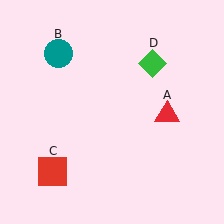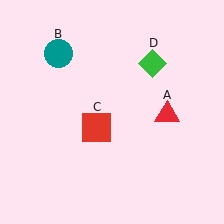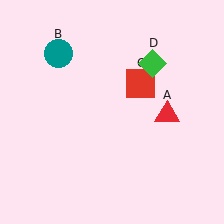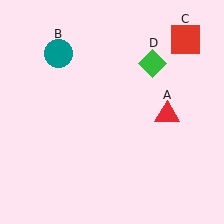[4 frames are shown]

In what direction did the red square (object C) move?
The red square (object C) moved up and to the right.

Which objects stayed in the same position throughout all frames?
Red triangle (object A) and teal circle (object B) and green diamond (object D) remained stationary.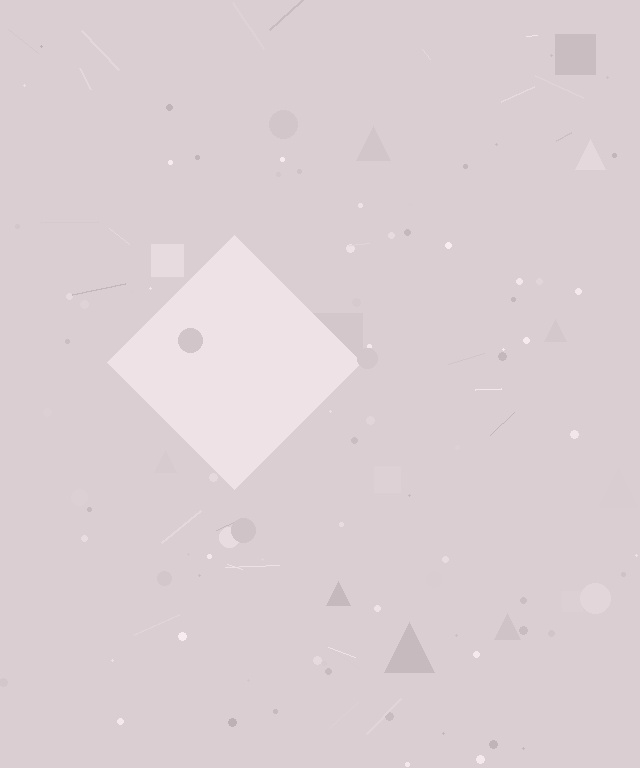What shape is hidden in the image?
A diamond is hidden in the image.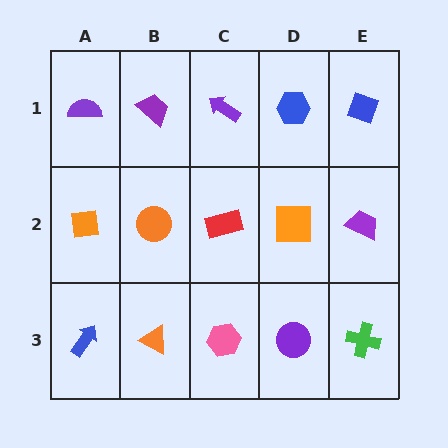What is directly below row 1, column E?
A purple trapezoid.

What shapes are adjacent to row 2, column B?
A purple trapezoid (row 1, column B), an orange triangle (row 3, column B), an orange square (row 2, column A), a red rectangle (row 2, column C).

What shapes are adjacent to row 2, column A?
A purple semicircle (row 1, column A), a blue arrow (row 3, column A), an orange circle (row 2, column B).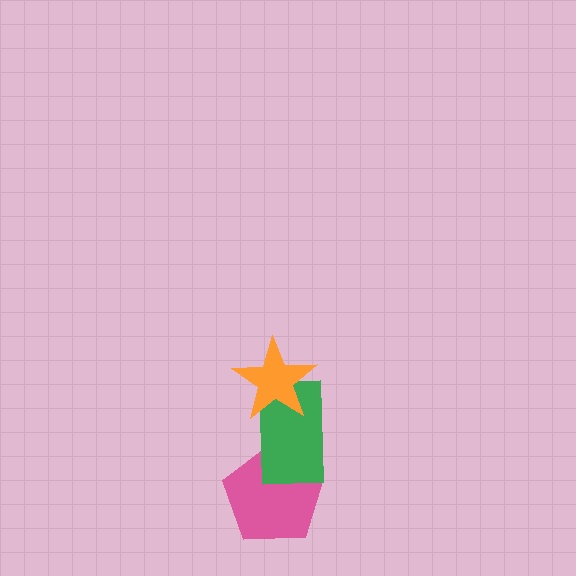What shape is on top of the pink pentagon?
The green rectangle is on top of the pink pentagon.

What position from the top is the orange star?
The orange star is 1st from the top.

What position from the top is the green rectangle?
The green rectangle is 2nd from the top.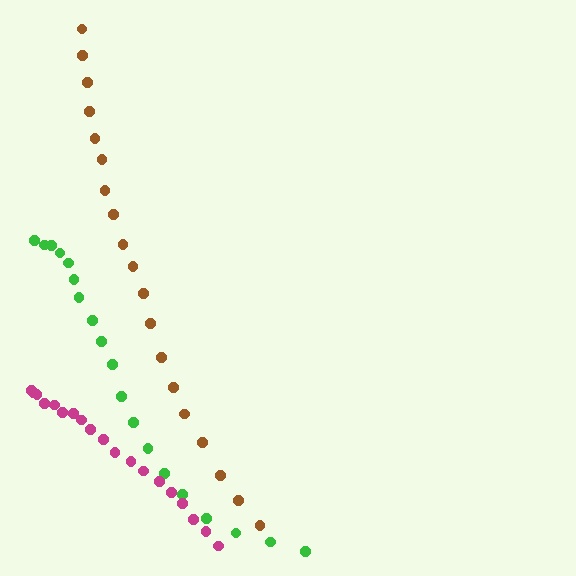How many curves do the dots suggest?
There are 3 distinct paths.